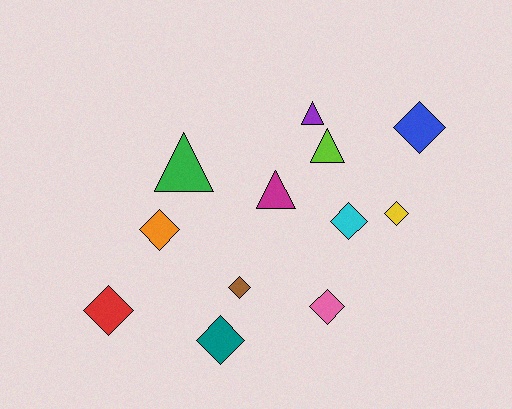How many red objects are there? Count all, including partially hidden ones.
There is 1 red object.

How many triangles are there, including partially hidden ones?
There are 4 triangles.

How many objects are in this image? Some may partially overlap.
There are 12 objects.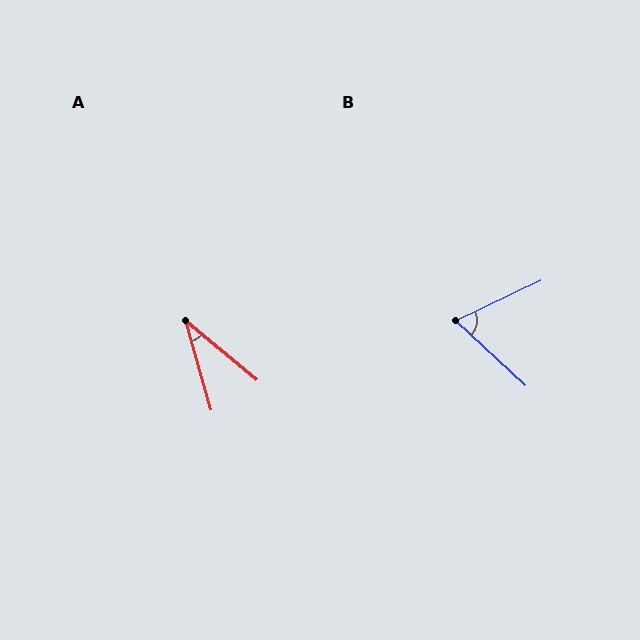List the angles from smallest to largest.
A (34°), B (68°).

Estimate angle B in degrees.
Approximately 68 degrees.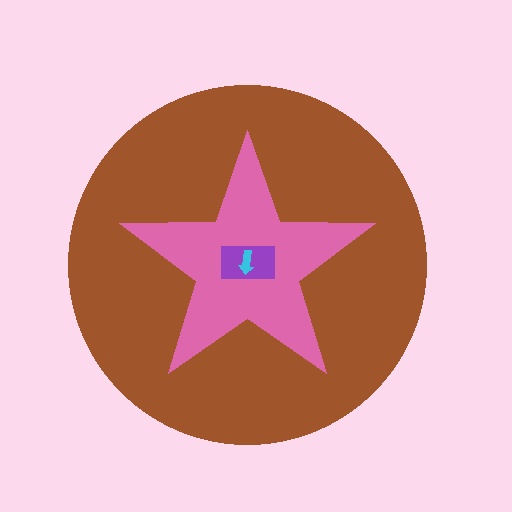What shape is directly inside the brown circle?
The pink star.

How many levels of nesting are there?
4.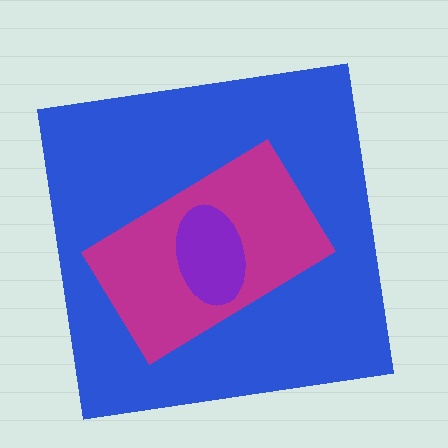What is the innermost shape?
The purple ellipse.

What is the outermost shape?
The blue square.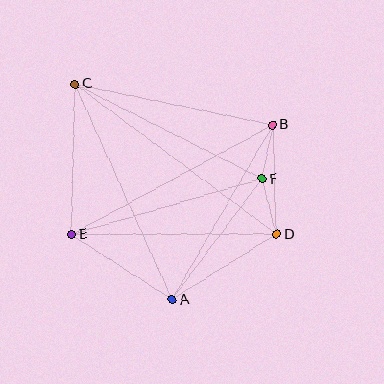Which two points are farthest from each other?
Points C and D are farthest from each other.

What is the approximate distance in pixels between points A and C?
The distance between A and C is approximately 237 pixels.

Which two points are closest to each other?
Points B and F are closest to each other.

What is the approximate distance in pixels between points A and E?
The distance between A and E is approximately 120 pixels.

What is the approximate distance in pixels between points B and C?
The distance between B and C is approximately 202 pixels.